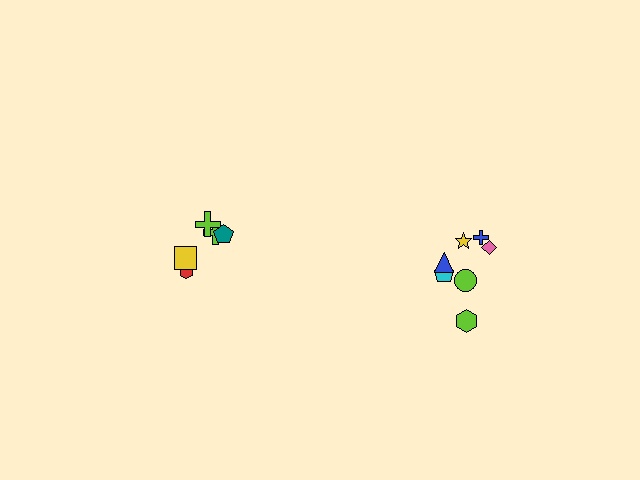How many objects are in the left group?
There are 5 objects.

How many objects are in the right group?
There are 7 objects.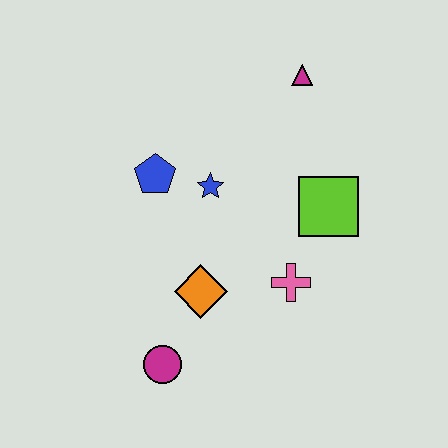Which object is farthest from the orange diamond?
The magenta triangle is farthest from the orange diamond.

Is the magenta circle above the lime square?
No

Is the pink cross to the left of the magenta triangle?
Yes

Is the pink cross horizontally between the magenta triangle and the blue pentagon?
Yes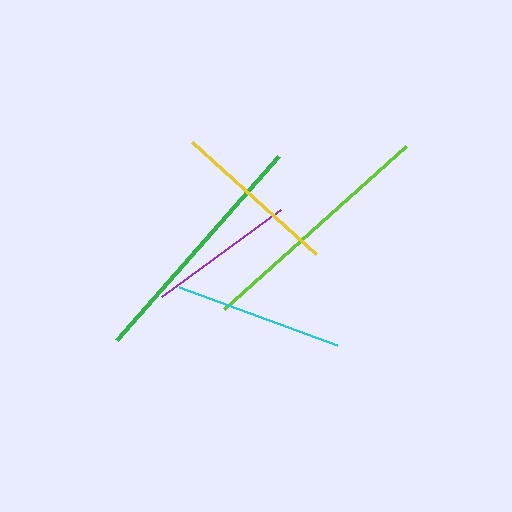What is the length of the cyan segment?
The cyan segment is approximately 169 pixels long.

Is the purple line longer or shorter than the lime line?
The lime line is longer than the purple line.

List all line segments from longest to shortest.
From longest to shortest: green, lime, cyan, yellow, purple.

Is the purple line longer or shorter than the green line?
The green line is longer than the purple line.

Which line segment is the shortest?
The purple line is the shortest at approximately 148 pixels.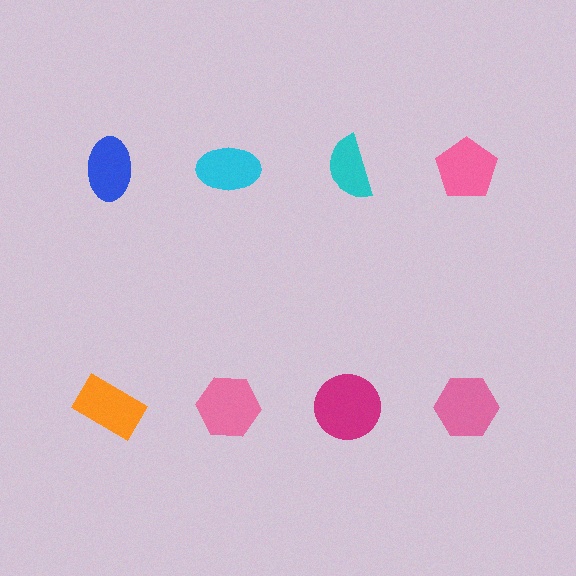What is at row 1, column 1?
A blue ellipse.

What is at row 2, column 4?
A pink hexagon.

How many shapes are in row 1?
4 shapes.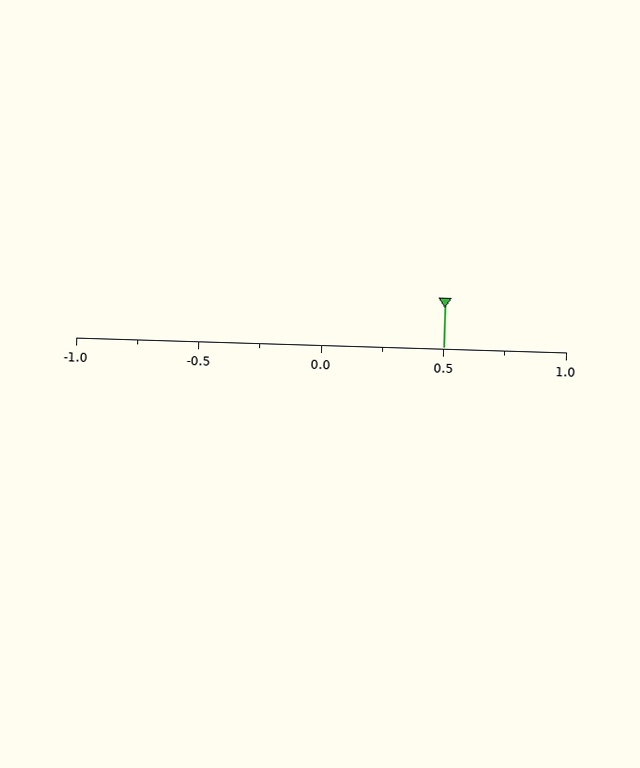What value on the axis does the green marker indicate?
The marker indicates approximately 0.5.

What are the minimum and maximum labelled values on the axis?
The axis runs from -1.0 to 1.0.